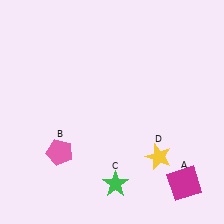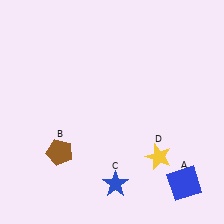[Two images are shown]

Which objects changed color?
A changed from magenta to blue. B changed from pink to brown. C changed from green to blue.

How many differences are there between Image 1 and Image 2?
There are 3 differences between the two images.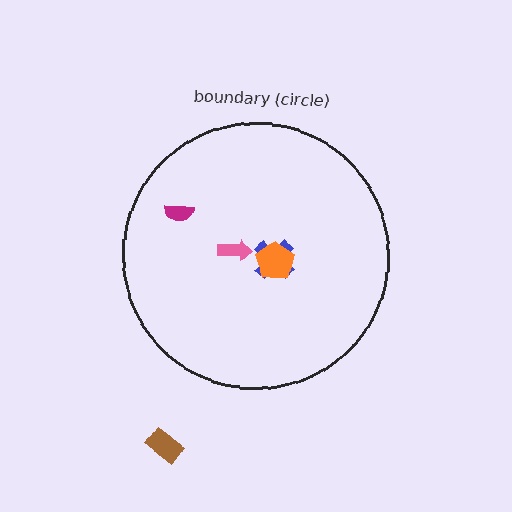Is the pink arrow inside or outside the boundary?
Inside.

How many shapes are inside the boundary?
4 inside, 1 outside.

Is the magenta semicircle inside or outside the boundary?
Inside.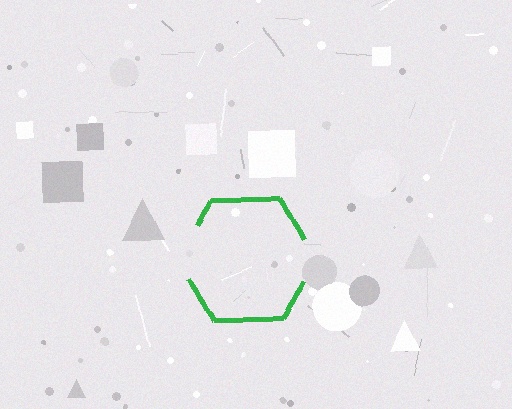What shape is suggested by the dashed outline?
The dashed outline suggests a hexagon.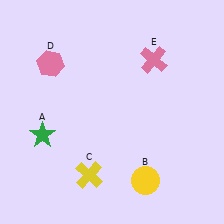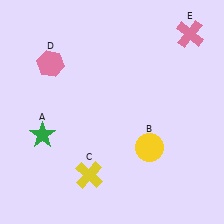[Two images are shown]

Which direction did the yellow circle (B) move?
The yellow circle (B) moved up.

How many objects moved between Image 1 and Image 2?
2 objects moved between the two images.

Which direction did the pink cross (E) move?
The pink cross (E) moved right.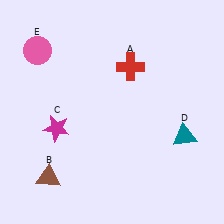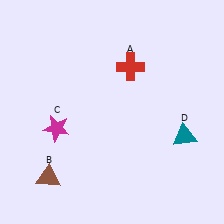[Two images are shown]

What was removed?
The pink circle (E) was removed in Image 2.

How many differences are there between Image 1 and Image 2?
There is 1 difference between the two images.